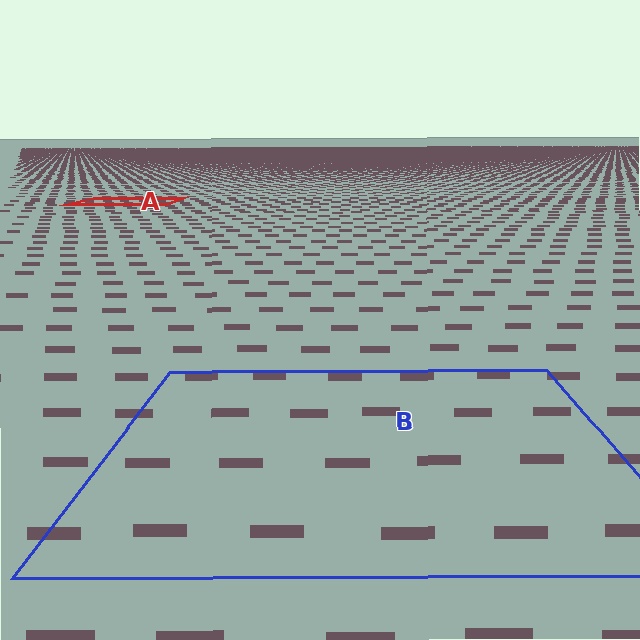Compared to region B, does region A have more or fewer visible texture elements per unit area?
Region A has more texture elements per unit area — they are packed more densely because it is farther away.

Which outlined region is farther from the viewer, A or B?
Region A is farther from the viewer — the texture elements inside it appear smaller and more densely packed.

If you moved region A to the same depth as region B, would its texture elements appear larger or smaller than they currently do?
They would appear larger. At a closer depth, the same texture elements are projected at a bigger on-screen size.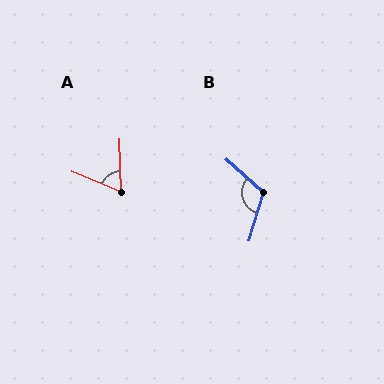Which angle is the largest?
B, at approximately 115 degrees.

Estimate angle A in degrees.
Approximately 65 degrees.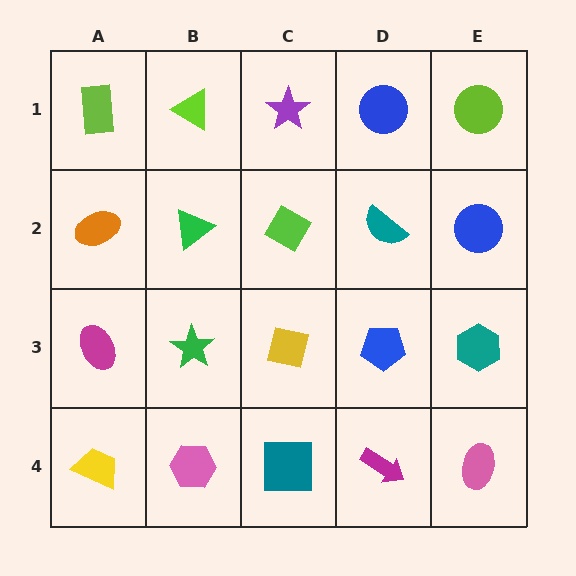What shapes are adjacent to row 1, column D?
A teal semicircle (row 2, column D), a purple star (row 1, column C), a lime circle (row 1, column E).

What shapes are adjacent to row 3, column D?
A teal semicircle (row 2, column D), a magenta arrow (row 4, column D), a yellow square (row 3, column C), a teal hexagon (row 3, column E).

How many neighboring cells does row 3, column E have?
3.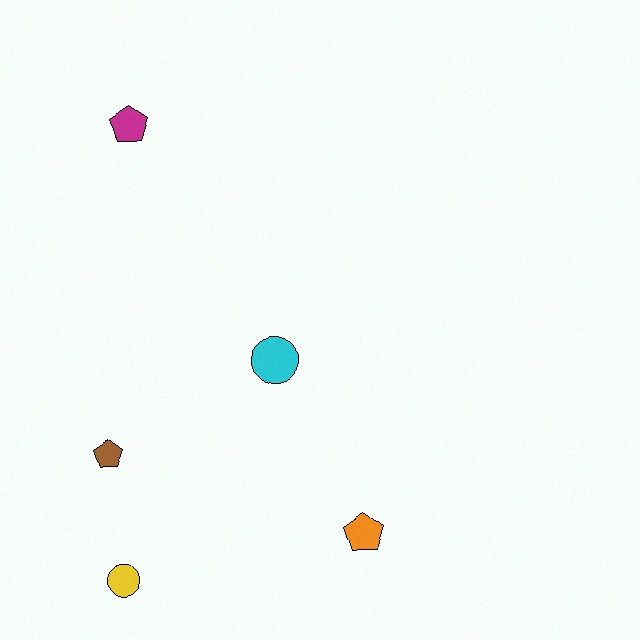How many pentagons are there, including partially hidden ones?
There are 3 pentagons.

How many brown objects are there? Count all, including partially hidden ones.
There is 1 brown object.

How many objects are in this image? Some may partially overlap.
There are 5 objects.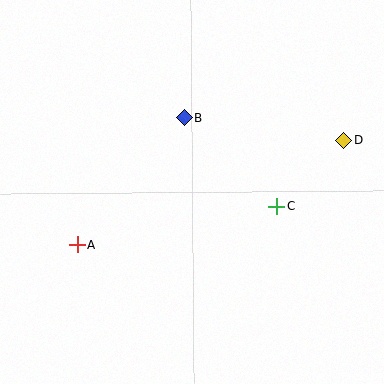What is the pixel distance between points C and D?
The distance between C and D is 94 pixels.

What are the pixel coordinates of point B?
Point B is at (185, 118).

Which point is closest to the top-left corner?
Point B is closest to the top-left corner.